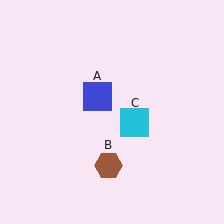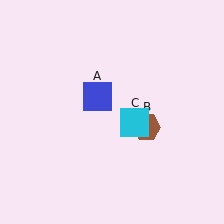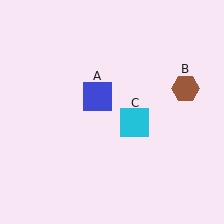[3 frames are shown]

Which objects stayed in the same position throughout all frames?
Blue square (object A) and cyan square (object C) remained stationary.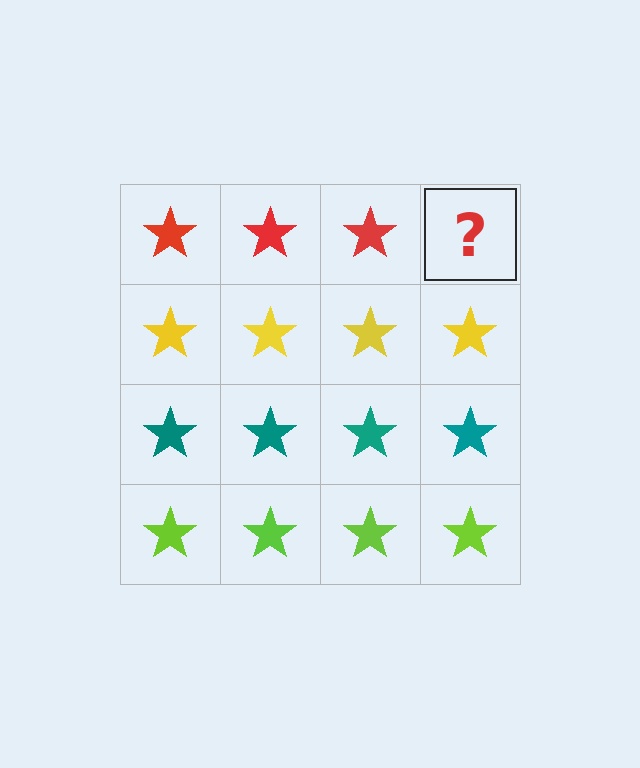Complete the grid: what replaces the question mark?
The question mark should be replaced with a red star.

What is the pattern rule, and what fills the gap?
The rule is that each row has a consistent color. The gap should be filled with a red star.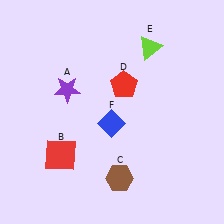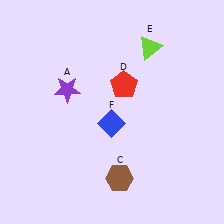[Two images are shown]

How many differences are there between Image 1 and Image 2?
There is 1 difference between the two images.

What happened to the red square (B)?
The red square (B) was removed in Image 2. It was in the bottom-left area of Image 1.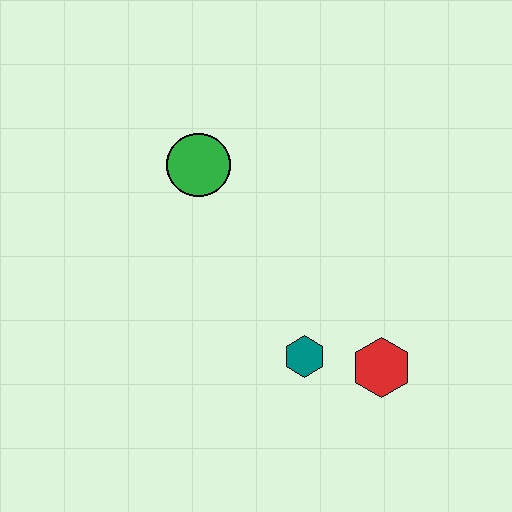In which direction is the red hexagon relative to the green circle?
The red hexagon is below the green circle.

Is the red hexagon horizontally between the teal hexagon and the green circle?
No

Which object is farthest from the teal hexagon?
The green circle is farthest from the teal hexagon.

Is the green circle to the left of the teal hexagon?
Yes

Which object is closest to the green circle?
The teal hexagon is closest to the green circle.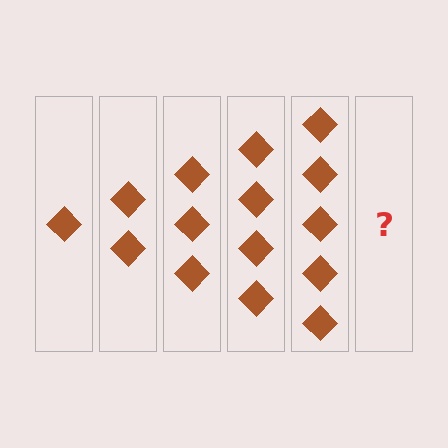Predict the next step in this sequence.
The next step is 6 diamonds.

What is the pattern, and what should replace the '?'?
The pattern is that each step adds one more diamond. The '?' should be 6 diamonds.